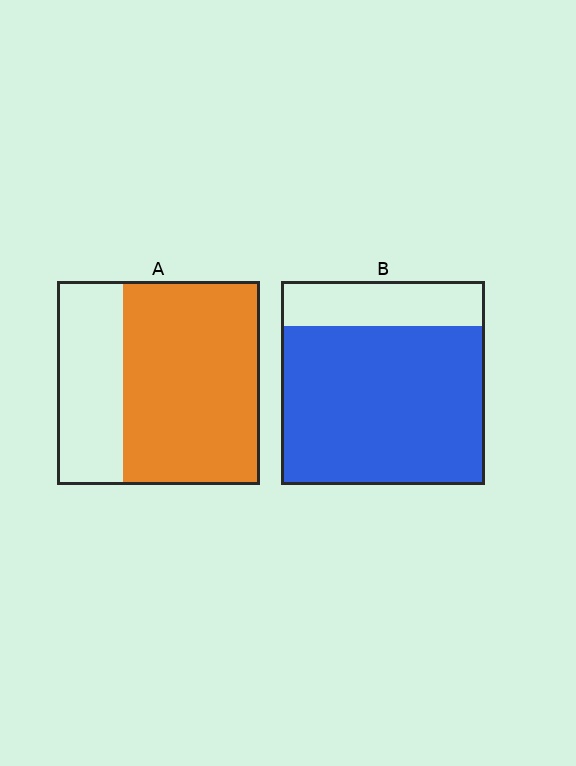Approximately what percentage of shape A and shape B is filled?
A is approximately 65% and B is approximately 80%.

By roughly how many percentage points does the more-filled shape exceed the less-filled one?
By roughly 10 percentage points (B over A).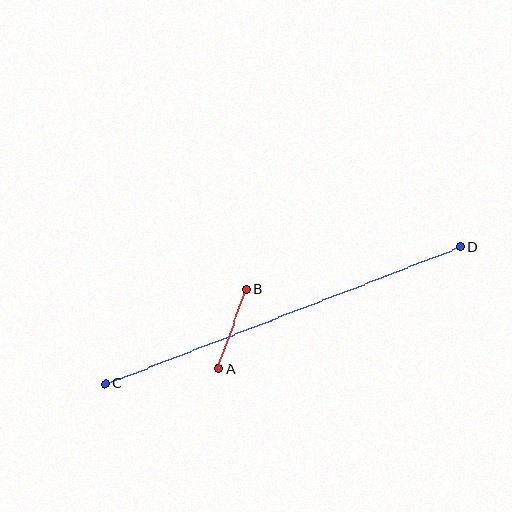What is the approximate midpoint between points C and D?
The midpoint is at approximately (283, 315) pixels.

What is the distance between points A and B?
The distance is approximately 84 pixels.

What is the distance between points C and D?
The distance is approximately 381 pixels.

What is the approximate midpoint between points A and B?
The midpoint is at approximately (232, 329) pixels.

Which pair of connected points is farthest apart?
Points C and D are farthest apart.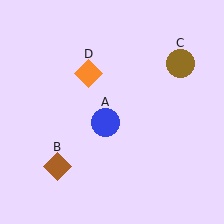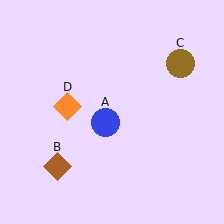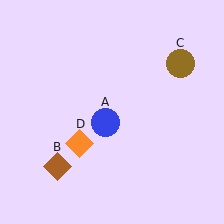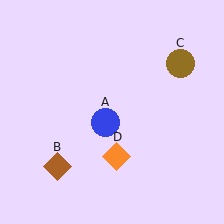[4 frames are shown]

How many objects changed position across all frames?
1 object changed position: orange diamond (object D).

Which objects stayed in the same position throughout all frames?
Blue circle (object A) and brown diamond (object B) and brown circle (object C) remained stationary.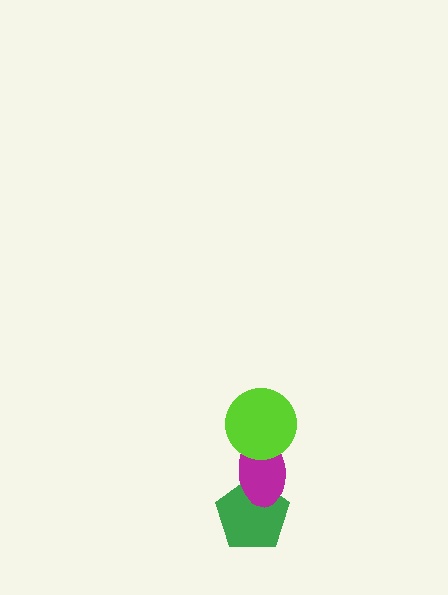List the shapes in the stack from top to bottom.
From top to bottom: the lime circle, the magenta ellipse, the green pentagon.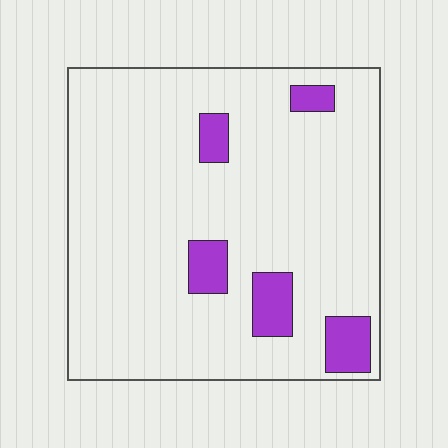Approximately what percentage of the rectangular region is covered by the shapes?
Approximately 10%.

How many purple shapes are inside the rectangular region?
5.